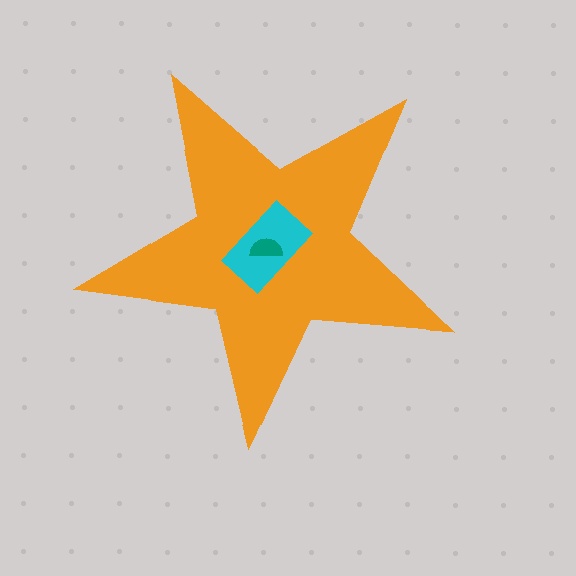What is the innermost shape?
The teal semicircle.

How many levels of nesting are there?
3.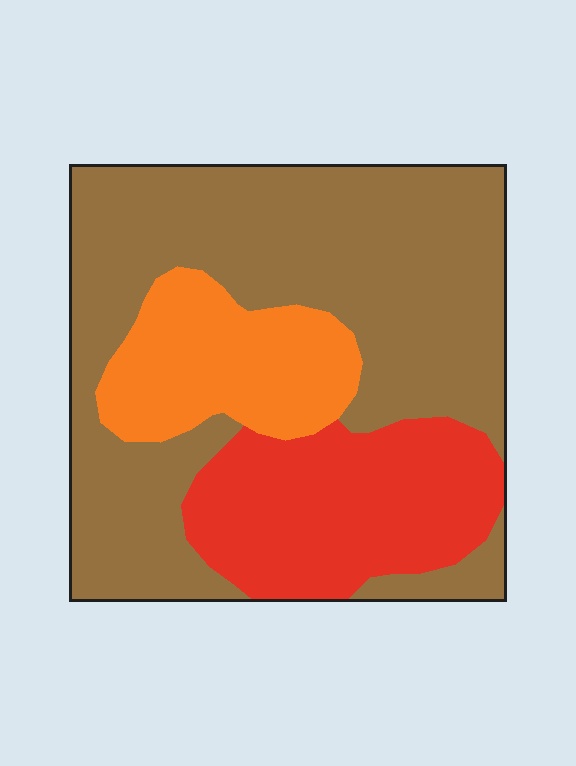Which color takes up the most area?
Brown, at roughly 60%.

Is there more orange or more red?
Red.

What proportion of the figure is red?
Red covers around 25% of the figure.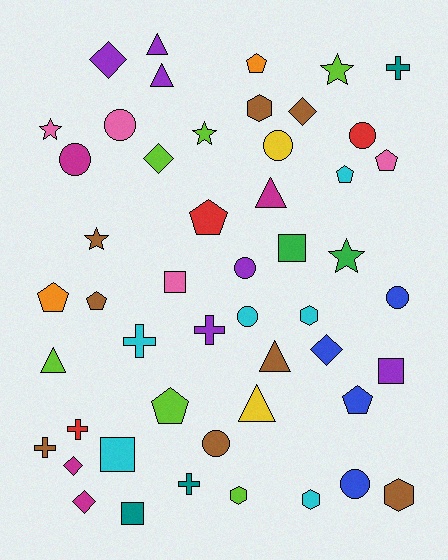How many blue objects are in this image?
There are 4 blue objects.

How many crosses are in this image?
There are 6 crosses.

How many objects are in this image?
There are 50 objects.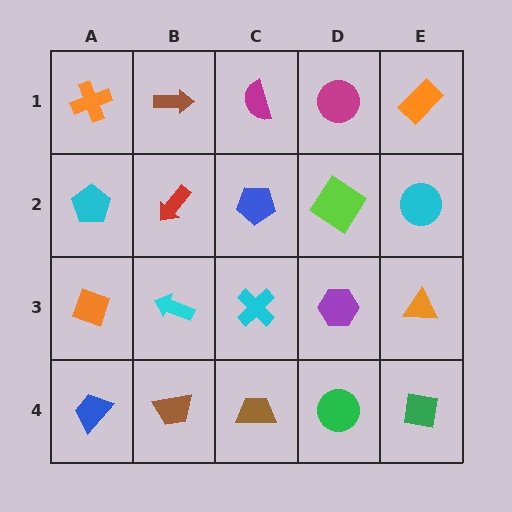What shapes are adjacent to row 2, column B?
A brown arrow (row 1, column B), a cyan arrow (row 3, column B), a cyan pentagon (row 2, column A), a blue pentagon (row 2, column C).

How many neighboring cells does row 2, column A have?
3.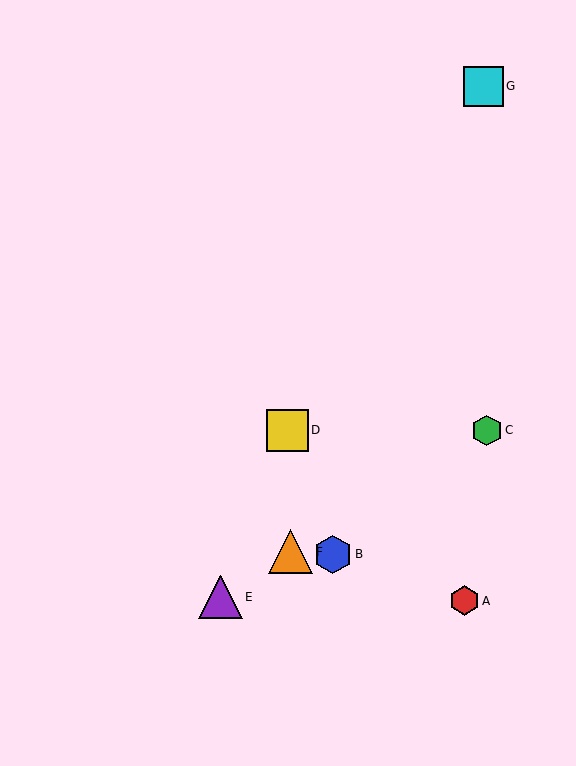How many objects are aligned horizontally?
2 objects (C, D) are aligned horizontally.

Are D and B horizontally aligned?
No, D is at y≈430 and B is at y≈554.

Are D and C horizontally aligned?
Yes, both are at y≈430.